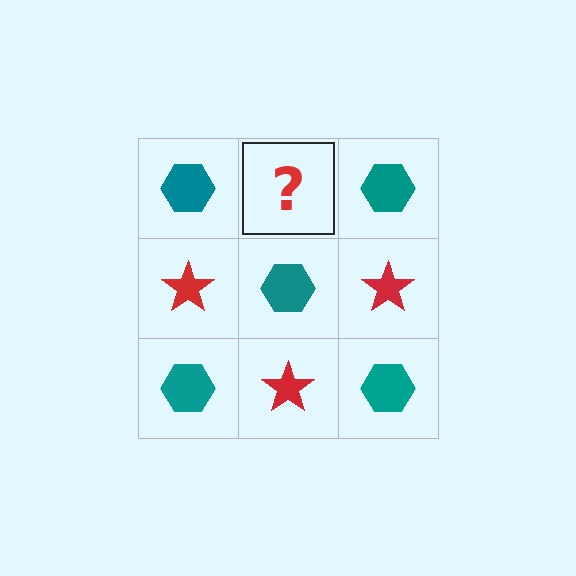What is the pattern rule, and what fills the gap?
The rule is that it alternates teal hexagon and red star in a checkerboard pattern. The gap should be filled with a red star.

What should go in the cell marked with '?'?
The missing cell should contain a red star.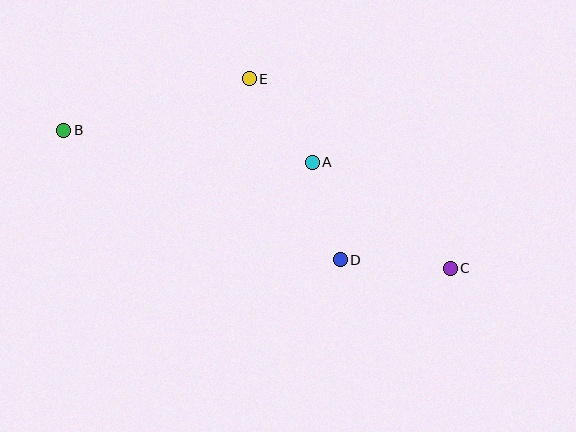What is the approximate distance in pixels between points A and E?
The distance between A and E is approximately 105 pixels.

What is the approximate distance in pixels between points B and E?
The distance between B and E is approximately 193 pixels.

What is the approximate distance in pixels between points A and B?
The distance between A and B is approximately 250 pixels.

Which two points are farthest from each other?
Points B and C are farthest from each other.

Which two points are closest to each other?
Points A and D are closest to each other.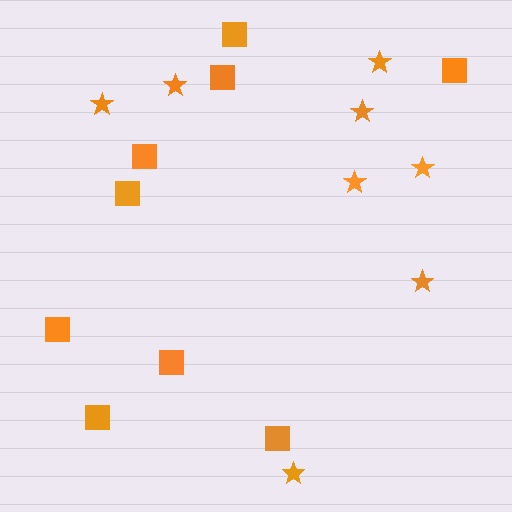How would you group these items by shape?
There are 2 groups: one group of stars (8) and one group of squares (9).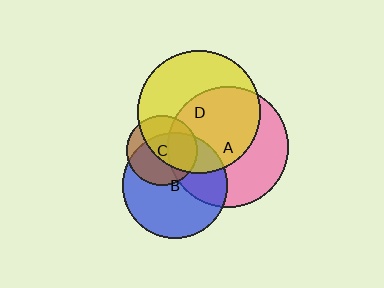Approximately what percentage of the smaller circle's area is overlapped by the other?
Approximately 60%.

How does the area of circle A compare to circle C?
Approximately 2.9 times.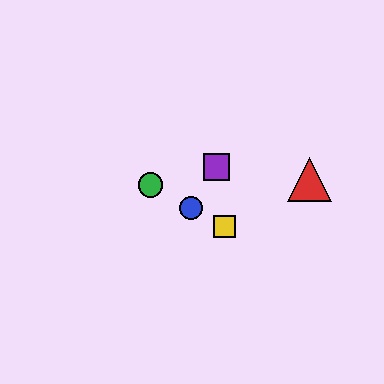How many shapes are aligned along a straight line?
3 shapes (the blue circle, the green circle, the yellow square) are aligned along a straight line.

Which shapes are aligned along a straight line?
The blue circle, the green circle, the yellow square are aligned along a straight line.